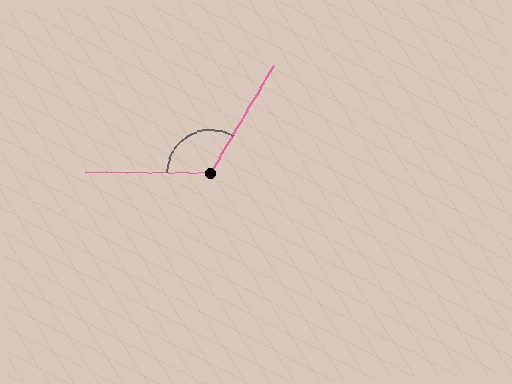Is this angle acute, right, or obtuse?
It is obtuse.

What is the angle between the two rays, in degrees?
Approximately 120 degrees.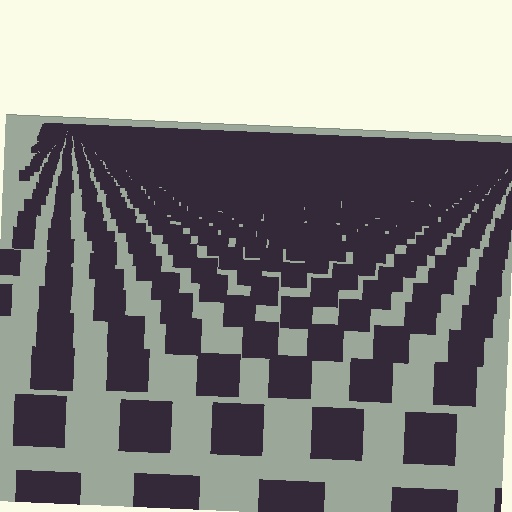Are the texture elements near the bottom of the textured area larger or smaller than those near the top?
Larger. Near the bottom, elements are closer to the viewer and appear at a bigger on-screen size.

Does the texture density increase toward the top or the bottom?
Density increases toward the top.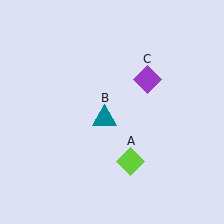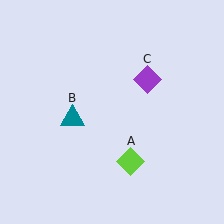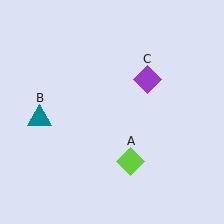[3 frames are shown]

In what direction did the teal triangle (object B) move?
The teal triangle (object B) moved left.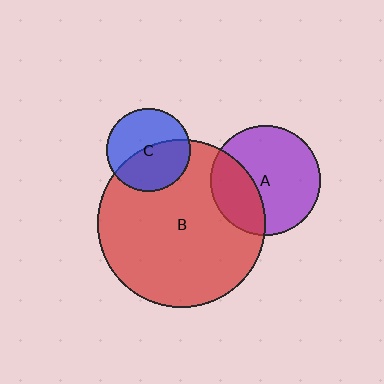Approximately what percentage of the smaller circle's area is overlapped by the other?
Approximately 30%.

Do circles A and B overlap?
Yes.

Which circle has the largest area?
Circle B (red).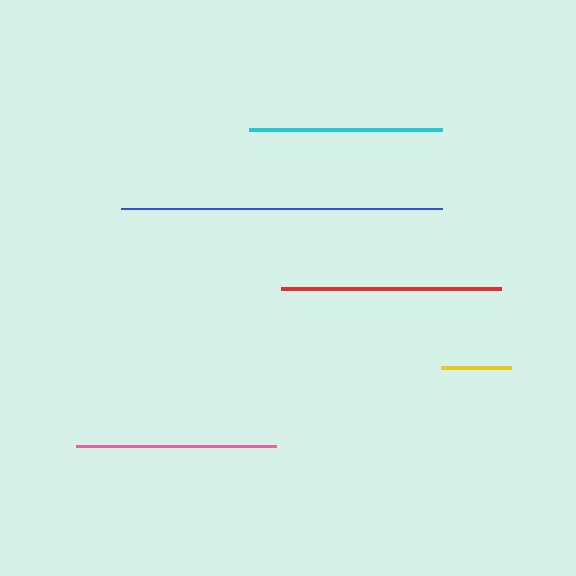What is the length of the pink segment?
The pink segment is approximately 199 pixels long.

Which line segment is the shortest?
The yellow line is the shortest at approximately 70 pixels.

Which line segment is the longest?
The blue line is the longest at approximately 321 pixels.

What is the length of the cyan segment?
The cyan segment is approximately 192 pixels long.